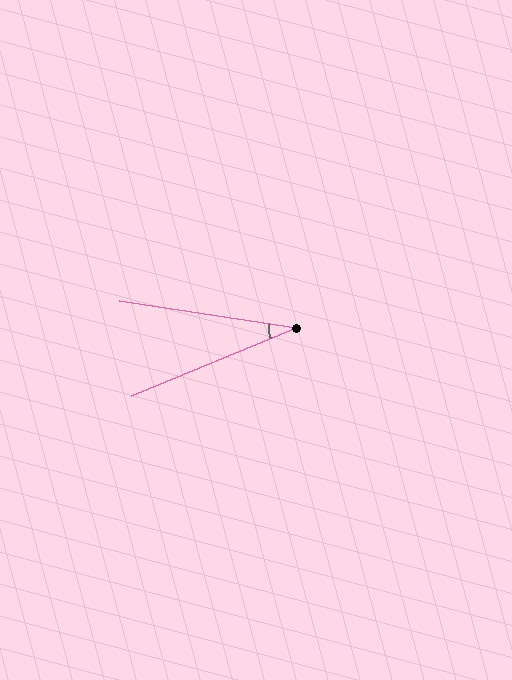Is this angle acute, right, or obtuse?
It is acute.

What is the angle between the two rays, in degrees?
Approximately 31 degrees.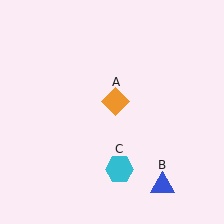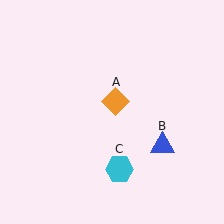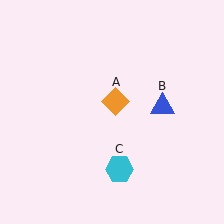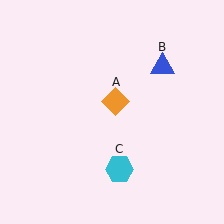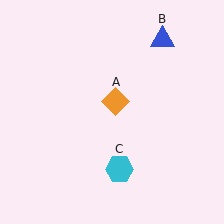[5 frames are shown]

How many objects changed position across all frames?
1 object changed position: blue triangle (object B).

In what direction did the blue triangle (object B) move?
The blue triangle (object B) moved up.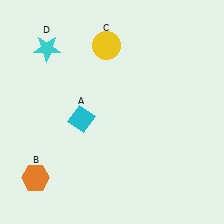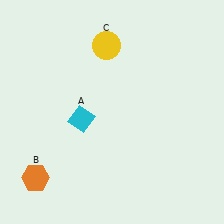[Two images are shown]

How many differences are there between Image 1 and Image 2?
There is 1 difference between the two images.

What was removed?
The cyan star (D) was removed in Image 2.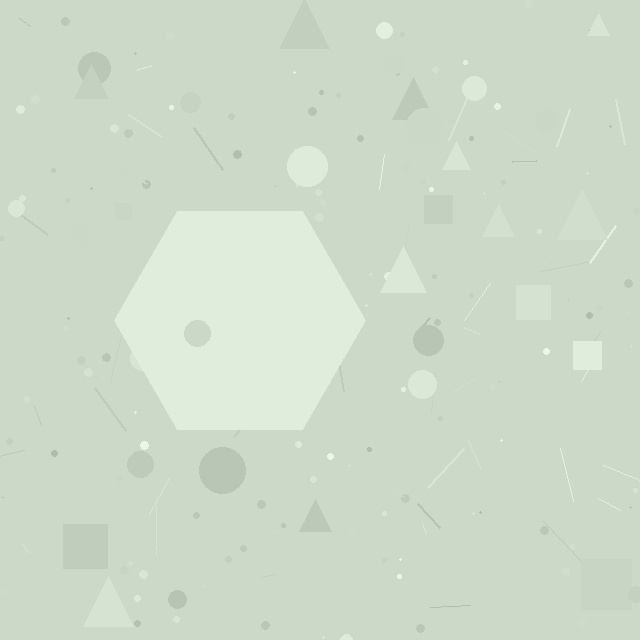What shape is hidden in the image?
A hexagon is hidden in the image.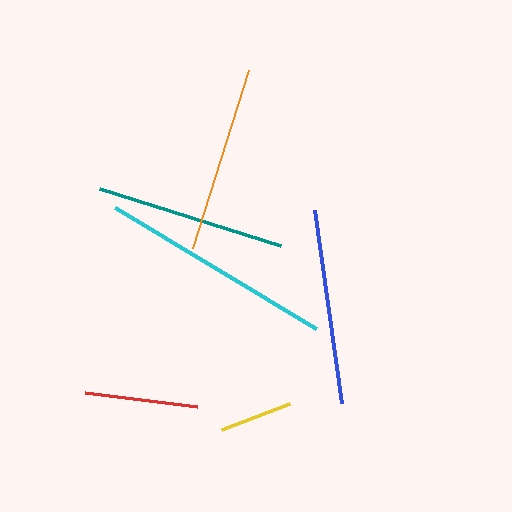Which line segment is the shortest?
The yellow line is the shortest at approximately 72 pixels.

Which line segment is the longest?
The cyan line is the longest at approximately 234 pixels.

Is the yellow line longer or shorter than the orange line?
The orange line is longer than the yellow line.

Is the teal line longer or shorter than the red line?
The teal line is longer than the red line.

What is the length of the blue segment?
The blue segment is approximately 195 pixels long.